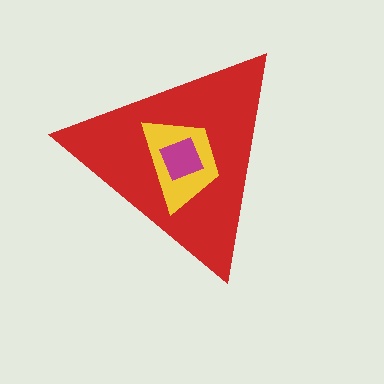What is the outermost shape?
The red triangle.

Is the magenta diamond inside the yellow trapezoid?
Yes.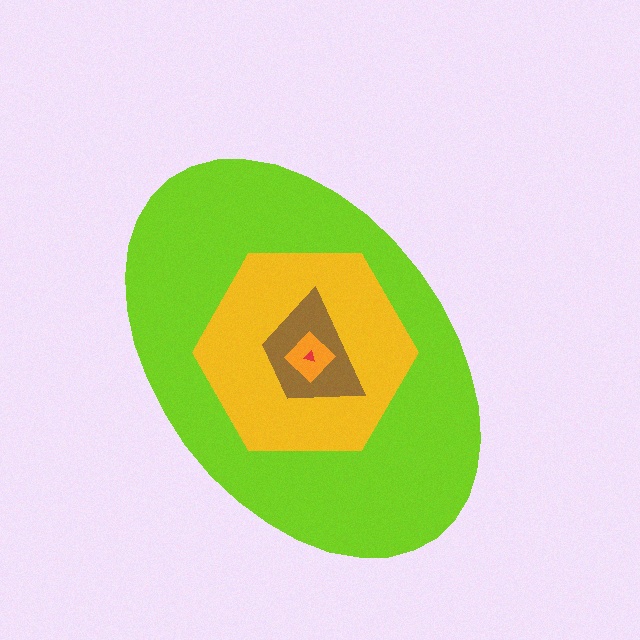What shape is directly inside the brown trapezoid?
The orange diamond.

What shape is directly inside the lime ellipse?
The yellow hexagon.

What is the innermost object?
The red triangle.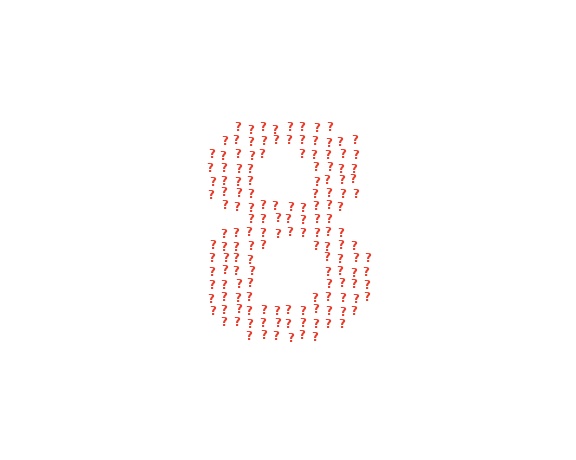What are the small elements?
The small elements are question marks.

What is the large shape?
The large shape is the digit 8.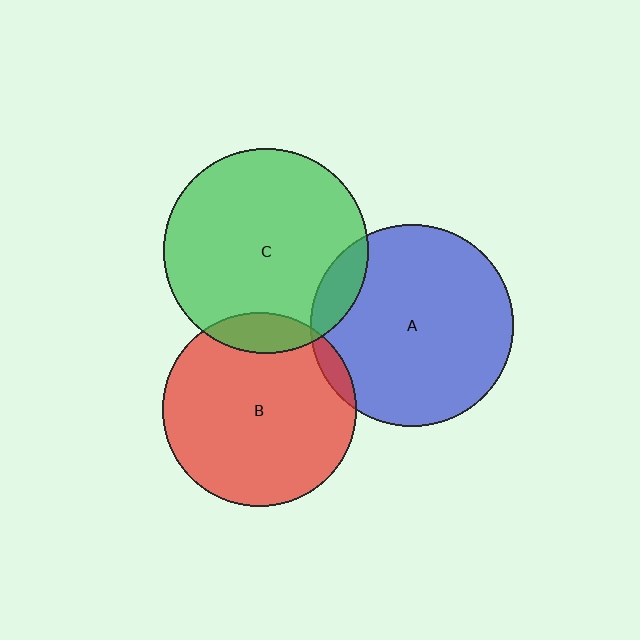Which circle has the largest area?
Circle C (green).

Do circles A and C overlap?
Yes.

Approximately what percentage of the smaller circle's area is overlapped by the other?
Approximately 10%.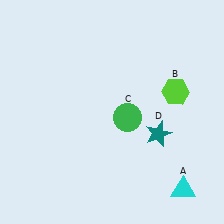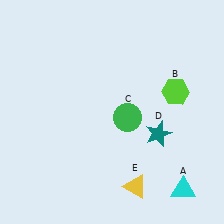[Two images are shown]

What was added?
A yellow triangle (E) was added in Image 2.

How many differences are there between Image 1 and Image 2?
There is 1 difference between the two images.